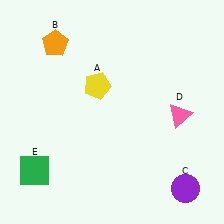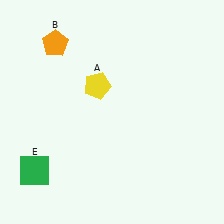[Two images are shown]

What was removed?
The purple circle (C), the pink triangle (D) were removed in Image 2.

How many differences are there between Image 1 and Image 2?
There are 2 differences between the two images.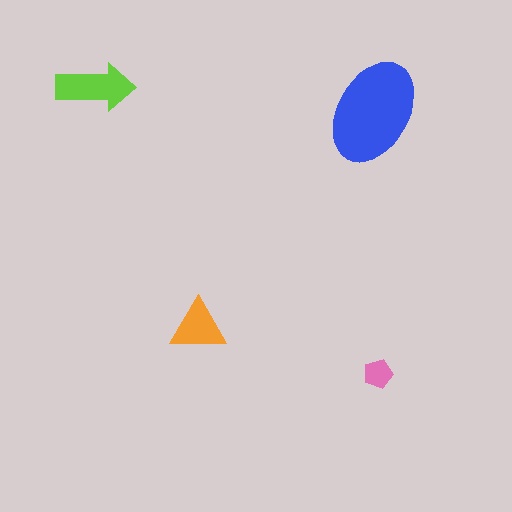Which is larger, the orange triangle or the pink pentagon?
The orange triangle.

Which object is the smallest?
The pink pentagon.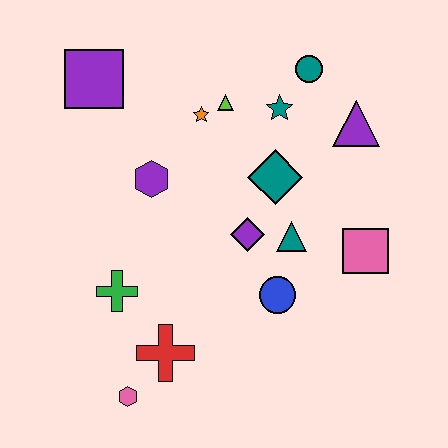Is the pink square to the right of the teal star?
Yes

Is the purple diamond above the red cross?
Yes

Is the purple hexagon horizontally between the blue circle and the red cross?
No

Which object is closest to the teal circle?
The teal star is closest to the teal circle.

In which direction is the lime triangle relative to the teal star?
The lime triangle is to the left of the teal star.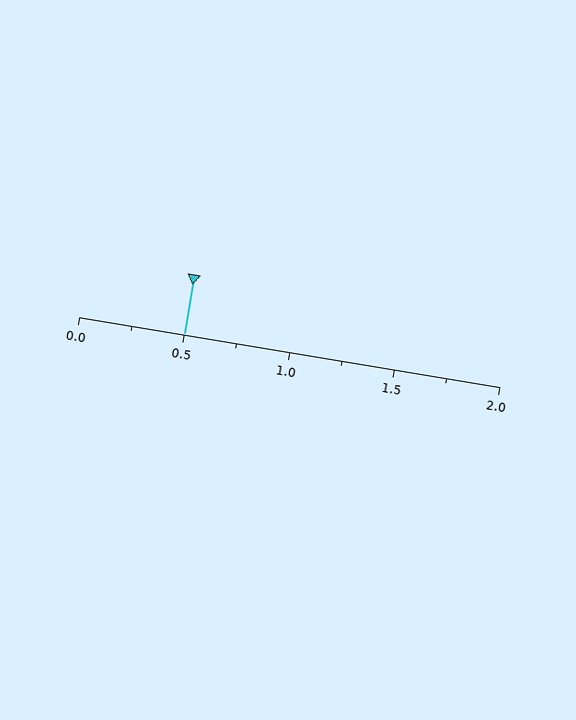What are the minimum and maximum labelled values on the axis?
The axis runs from 0.0 to 2.0.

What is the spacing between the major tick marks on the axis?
The major ticks are spaced 0.5 apart.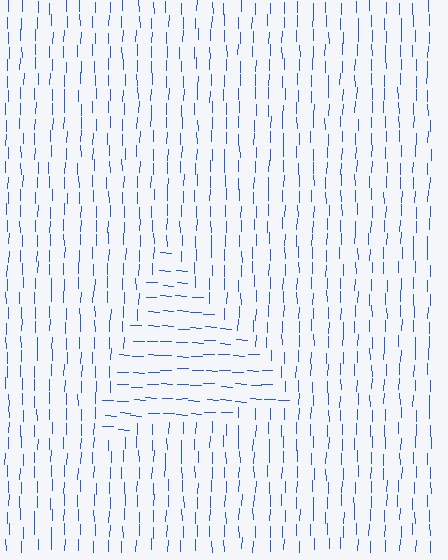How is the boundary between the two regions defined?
The boundary is defined purely by a change in line orientation (approximately 88 degrees difference). All lines are the same color and thickness.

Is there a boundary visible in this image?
Yes, there is a texture boundary formed by a change in line orientation.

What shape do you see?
I see a triangle.